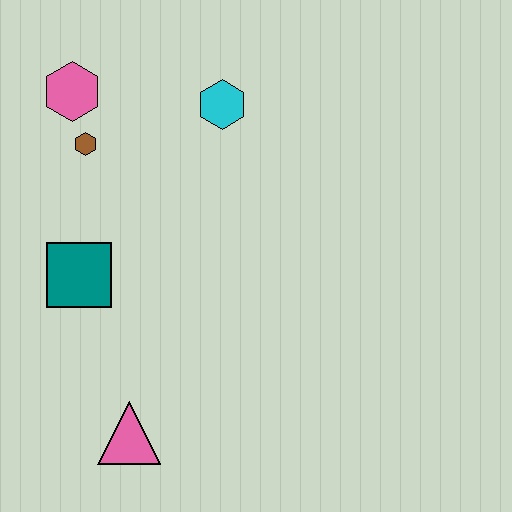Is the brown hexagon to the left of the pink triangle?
Yes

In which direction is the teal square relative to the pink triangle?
The teal square is above the pink triangle.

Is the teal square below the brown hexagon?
Yes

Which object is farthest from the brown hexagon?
The pink triangle is farthest from the brown hexagon.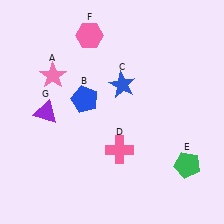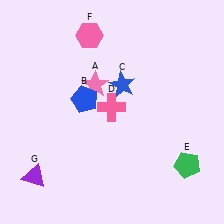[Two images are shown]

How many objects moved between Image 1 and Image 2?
3 objects moved between the two images.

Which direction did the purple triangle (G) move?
The purple triangle (G) moved down.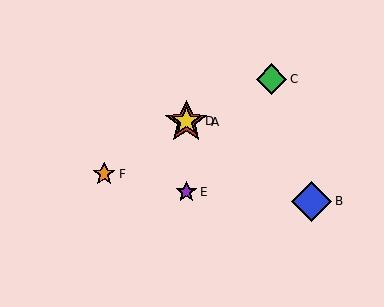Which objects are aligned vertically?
Objects A, D, E are aligned vertically.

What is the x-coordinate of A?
Object A is at x≈186.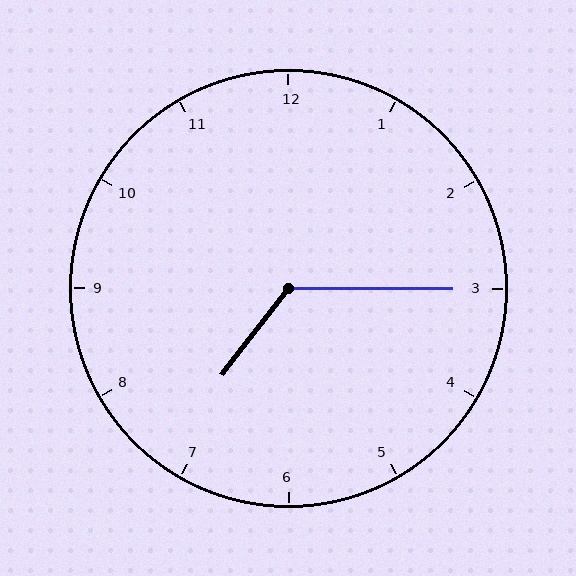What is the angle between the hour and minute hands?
Approximately 128 degrees.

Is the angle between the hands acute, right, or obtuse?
It is obtuse.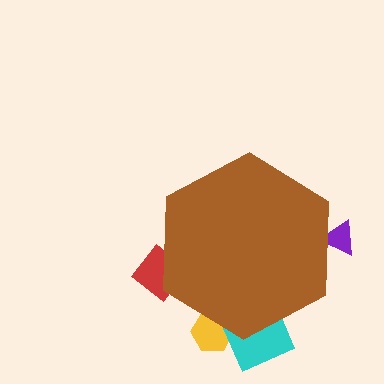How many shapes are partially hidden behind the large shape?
4 shapes are partially hidden.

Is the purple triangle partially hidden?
Yes, the purple triangle is partially hidden behind the brown hexagon.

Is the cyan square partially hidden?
Yes, the cyan square is partially hidden behind the brown hexagon.